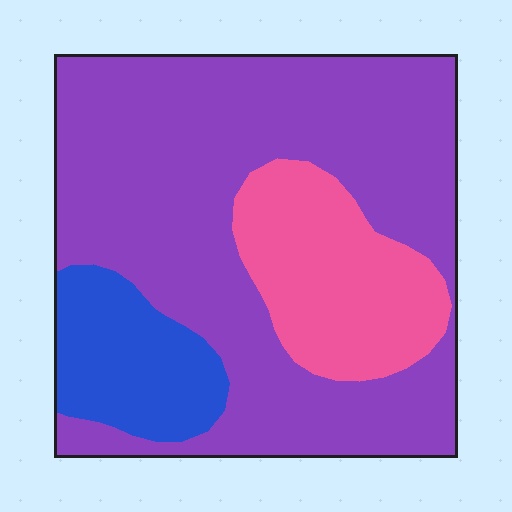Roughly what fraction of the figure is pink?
Pink covers around 20% of the figure.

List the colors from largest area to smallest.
From largest to smallest: purple, pink, blue.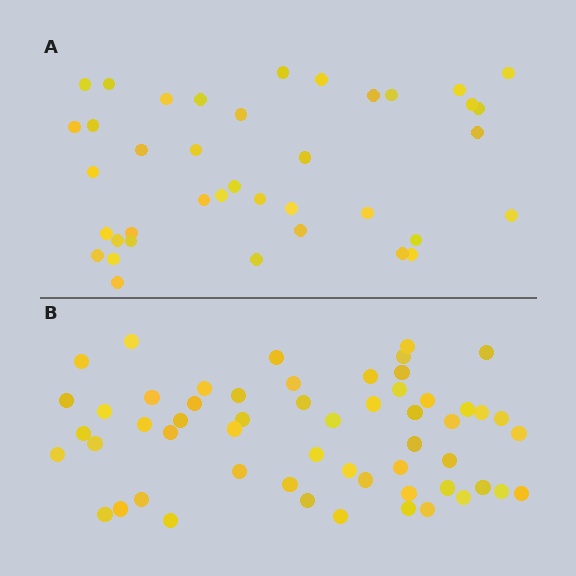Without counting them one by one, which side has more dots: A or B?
Region B (the bottom region) has more dots.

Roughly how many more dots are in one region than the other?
Region B has approximately 15 more dots than region A.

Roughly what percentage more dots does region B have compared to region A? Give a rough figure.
About 45% more.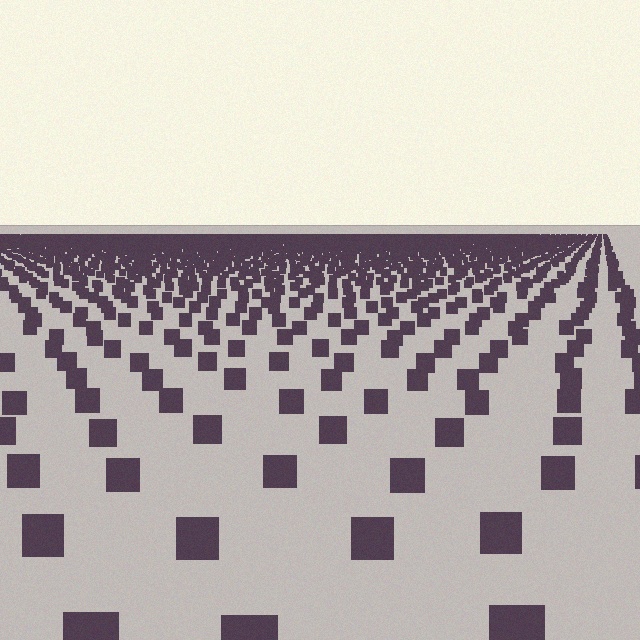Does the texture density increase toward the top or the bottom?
Density increases toward the top.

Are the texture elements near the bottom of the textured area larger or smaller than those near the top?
Larger. Near the bottom, elements are closer to the viewer and appear at a bigger on-screen size.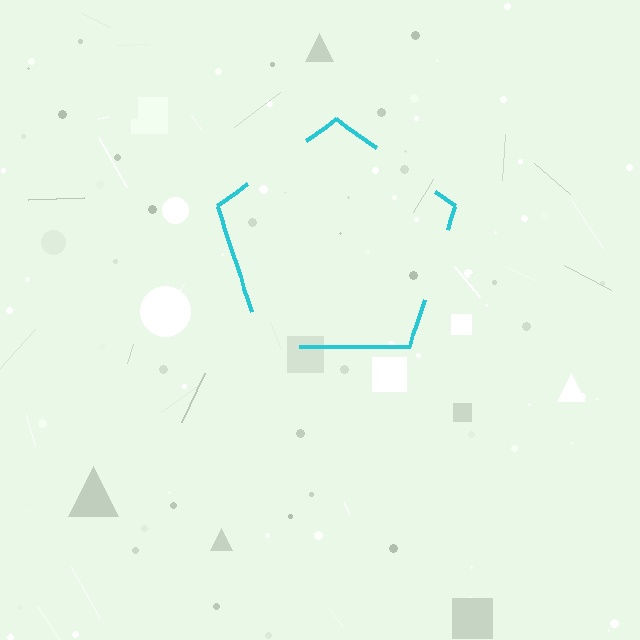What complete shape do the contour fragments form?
The contour fragments form a pentagon.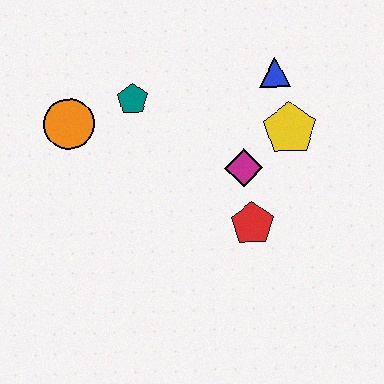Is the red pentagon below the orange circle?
Yes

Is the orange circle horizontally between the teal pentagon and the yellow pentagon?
No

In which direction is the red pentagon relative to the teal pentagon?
The red pentagon is below the teal pentagon.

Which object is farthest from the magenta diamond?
The orange circle is farthest from the magenta diamond.